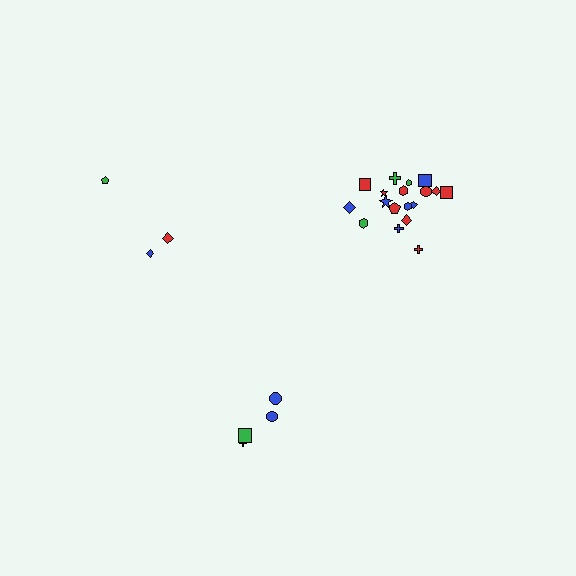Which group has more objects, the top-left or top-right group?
The top-right group.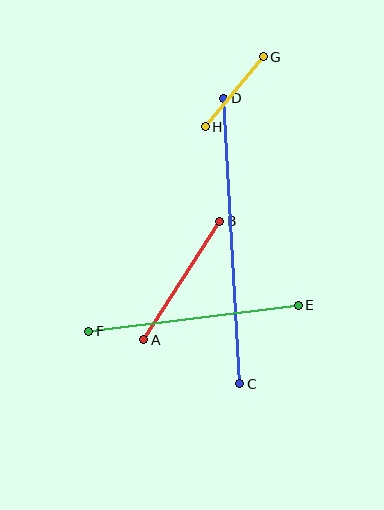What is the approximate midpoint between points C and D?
The midpoint is at approximately (232, 241) pixels.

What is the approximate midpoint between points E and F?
The midpoint is at approximately (193, 318) pixels.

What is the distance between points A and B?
The distance is approximately 141 pixels.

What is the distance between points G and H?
The distance is approximately 91 pixels.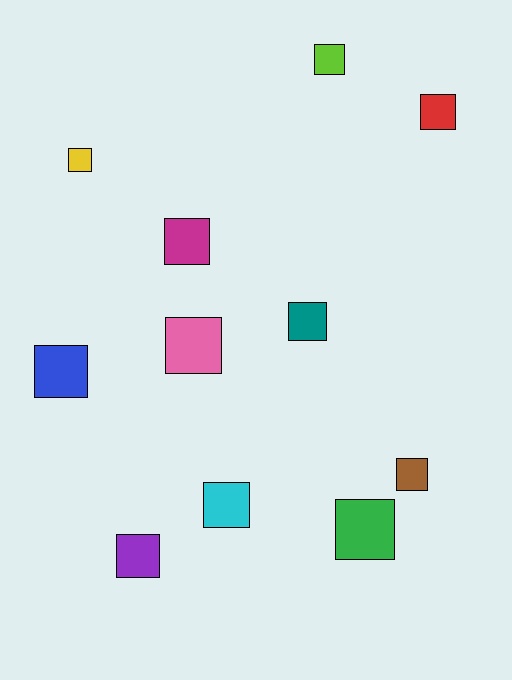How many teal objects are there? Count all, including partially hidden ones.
There is 1 teal object.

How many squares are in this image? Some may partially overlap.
There are 11 squares.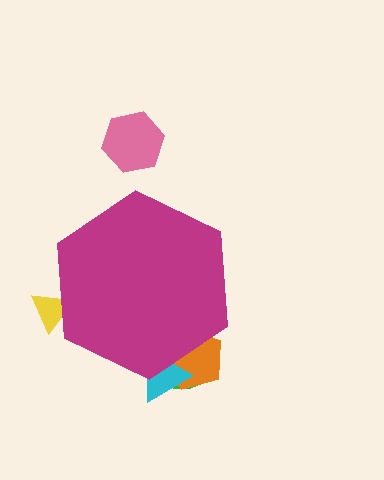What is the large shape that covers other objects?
A magenta hexagon.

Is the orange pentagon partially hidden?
Yes, the orange pentagon is partially hidden behind the magenta hexagon.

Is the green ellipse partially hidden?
Yes, the green ellipse is partially hidden behind the magenta hexagon.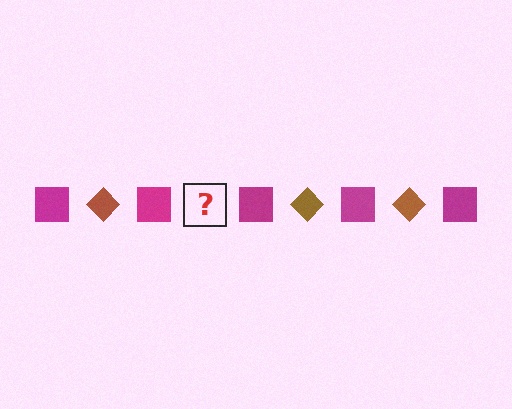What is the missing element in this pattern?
The missing element is a brown diamond.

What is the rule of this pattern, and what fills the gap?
The rule is that the pattern alternates between magenta square and brown diamond. The gap should be filled with a brown diamond.